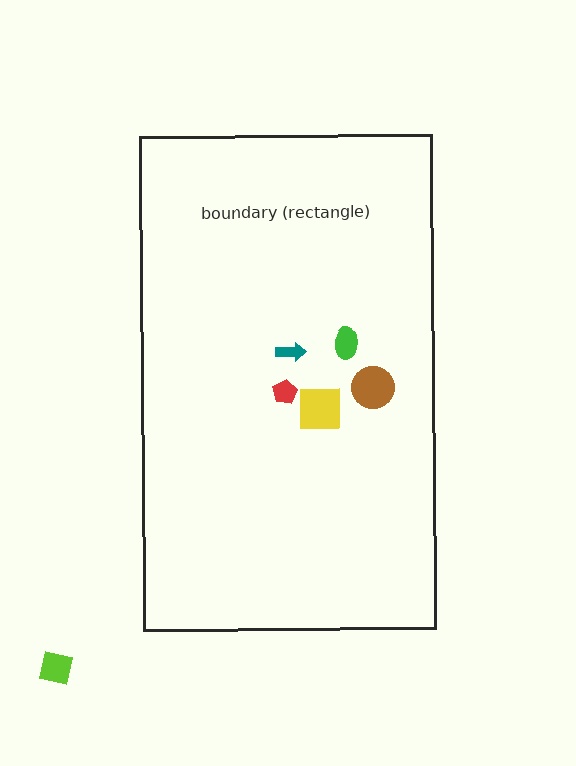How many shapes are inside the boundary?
5 inside, 1 outside.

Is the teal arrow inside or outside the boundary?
Inside.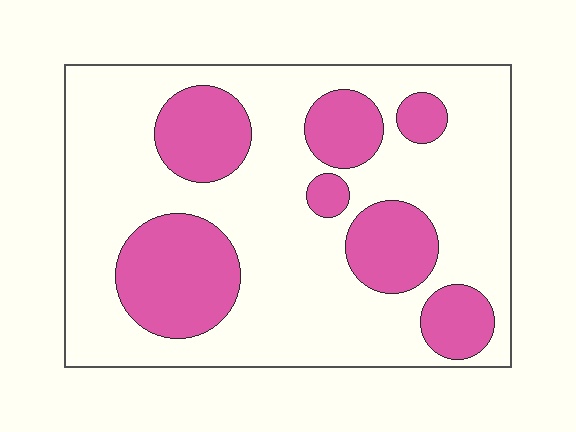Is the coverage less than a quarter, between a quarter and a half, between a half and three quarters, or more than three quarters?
Between a quarter and a half.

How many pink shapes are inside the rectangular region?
7.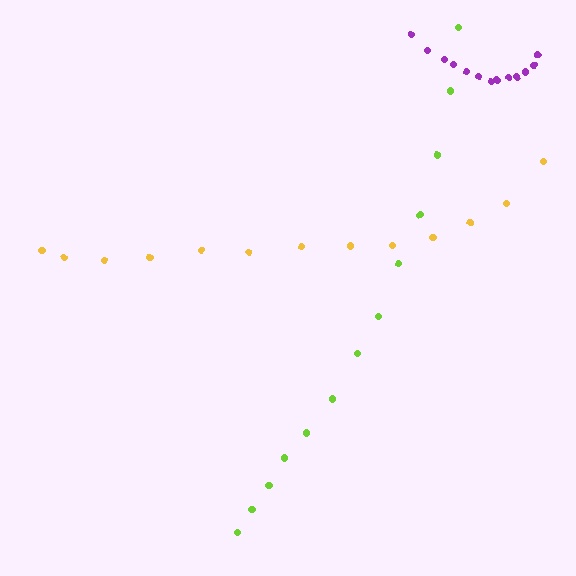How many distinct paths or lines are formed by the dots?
There are 3 distinct paths.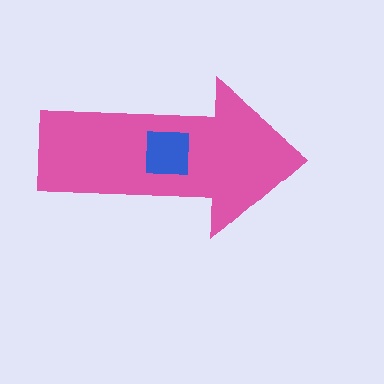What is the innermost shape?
The blue square.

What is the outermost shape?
The pink arrow.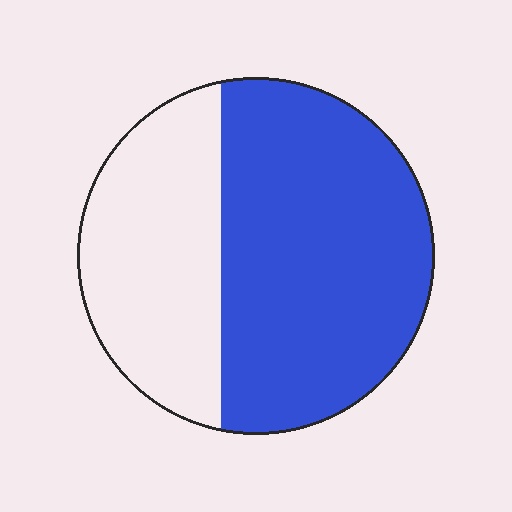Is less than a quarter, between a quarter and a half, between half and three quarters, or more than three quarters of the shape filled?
Between half and three quarters.